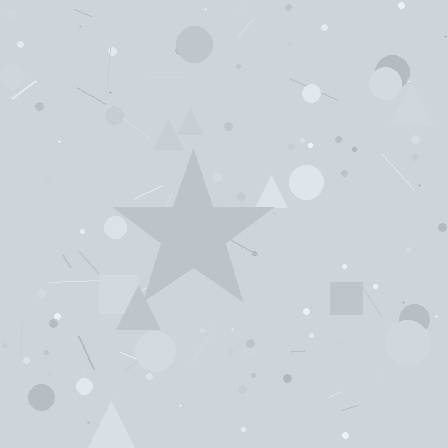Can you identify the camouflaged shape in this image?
The camouflaged shape is a star.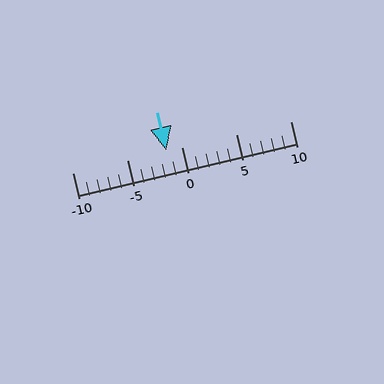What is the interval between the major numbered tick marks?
The major tick marks are spaced 5 units apart.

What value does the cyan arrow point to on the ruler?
The cyan arrow points to approximately -1.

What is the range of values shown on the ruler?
The ruler shows values from -10 to 10.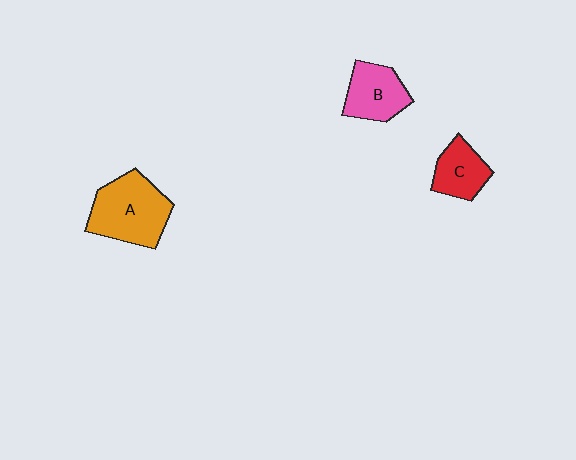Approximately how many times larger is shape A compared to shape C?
Approximately 1.8 times.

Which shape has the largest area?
Shape A (orange).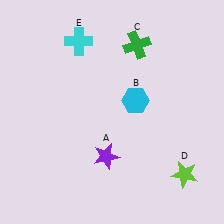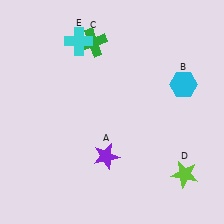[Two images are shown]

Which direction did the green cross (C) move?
The green cross (C) moved left.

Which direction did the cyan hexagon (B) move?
The cyan hexagon (B) moved right.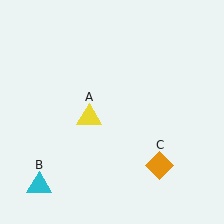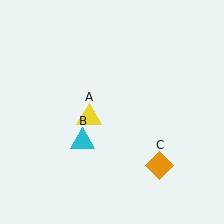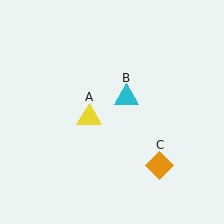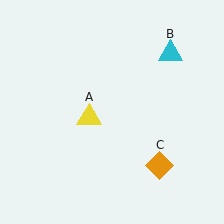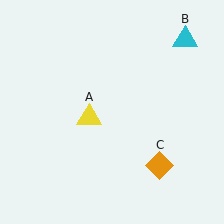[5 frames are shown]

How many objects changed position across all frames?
1 object changed position: cyan triangle (object B).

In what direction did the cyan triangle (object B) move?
The cyan triangle (object B) moved up and to the right.